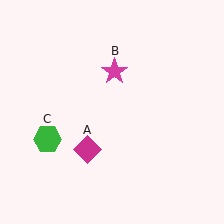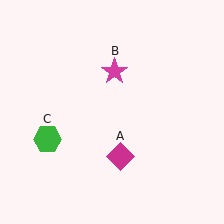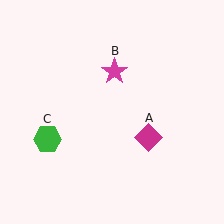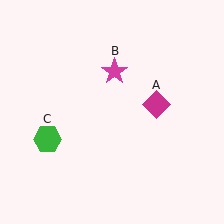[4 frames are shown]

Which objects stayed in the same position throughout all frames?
Magenta star (object B) and green hexagon (object C) remained stationary.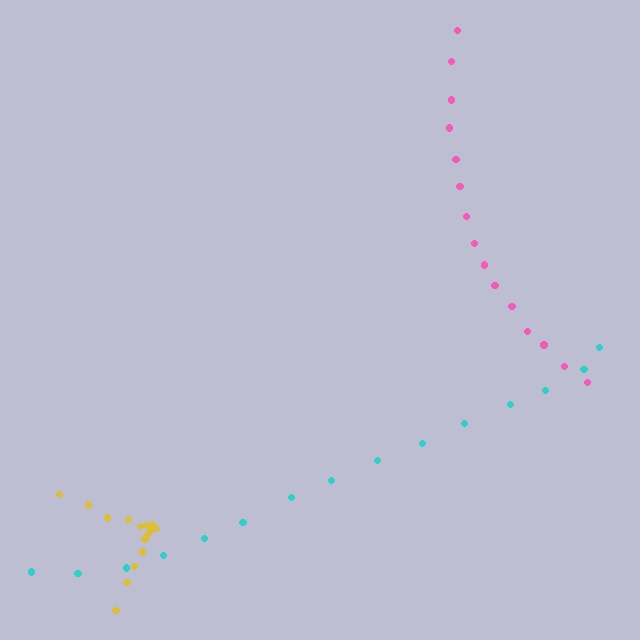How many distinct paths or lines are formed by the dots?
There are 3 distinct paths.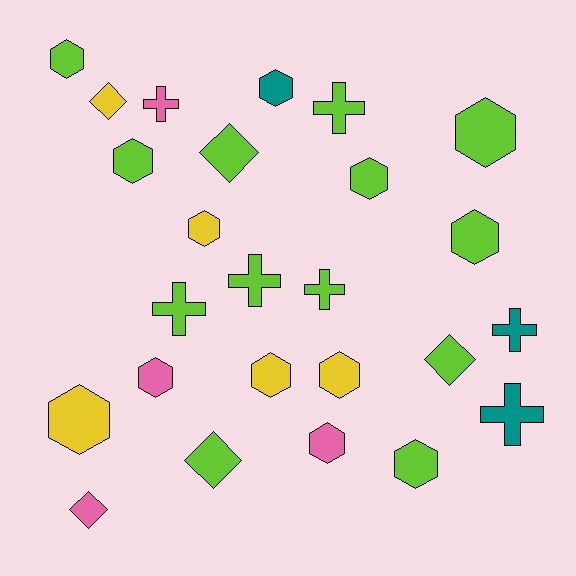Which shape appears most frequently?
Hexagon, with 13 objects.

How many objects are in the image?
There are 25 objects.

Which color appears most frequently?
Lime, with 13 objects.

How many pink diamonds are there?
There is 1 pink diamond.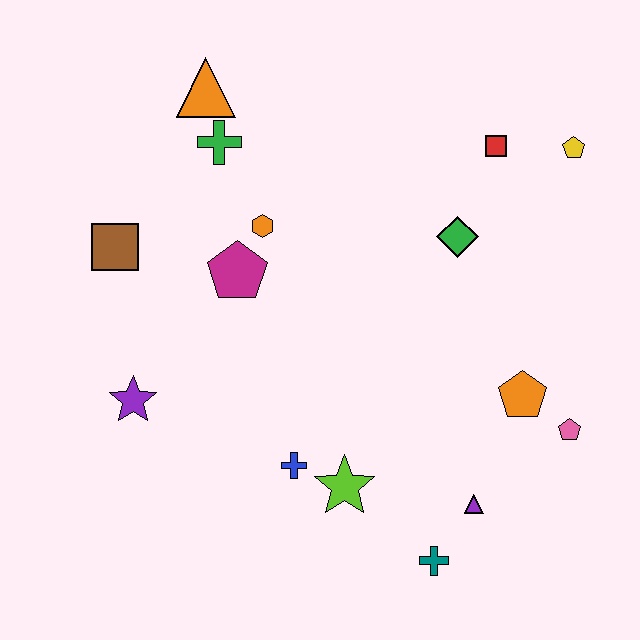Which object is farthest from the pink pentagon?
The orange triangle is farthest from the pink pentagon.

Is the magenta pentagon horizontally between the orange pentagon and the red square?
No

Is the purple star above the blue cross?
Yes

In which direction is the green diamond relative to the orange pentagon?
The green diamond is above the orange pentagon.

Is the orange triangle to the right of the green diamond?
No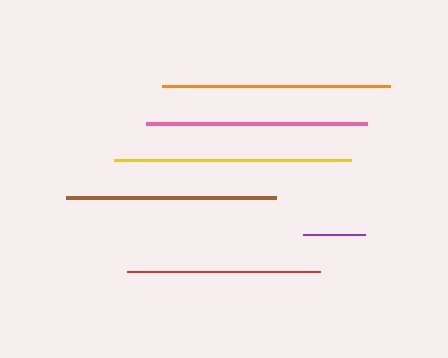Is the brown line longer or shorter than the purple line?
The brown line is longer than the purple line.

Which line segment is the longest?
The yellow line is the longest at approximately 237 pixels.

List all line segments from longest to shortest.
From longest to shortest: yellow, orange, pink, brown, red, purple.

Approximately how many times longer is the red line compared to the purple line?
The red line is approximately 3.1 times the length of the purple line.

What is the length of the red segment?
The red segment is approximately 193 pixels long.